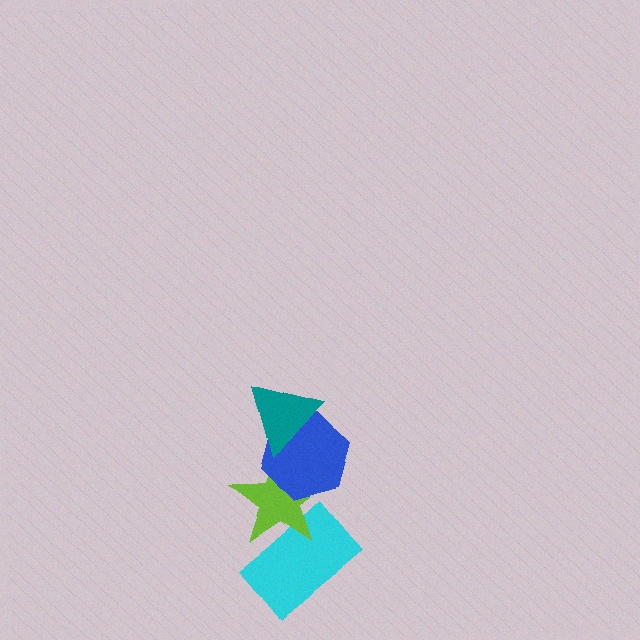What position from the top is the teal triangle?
The teal triangle is 1st from the top.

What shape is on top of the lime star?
The blue hexagon is on top of the lime star.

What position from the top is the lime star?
The lime star is 3rd from the top.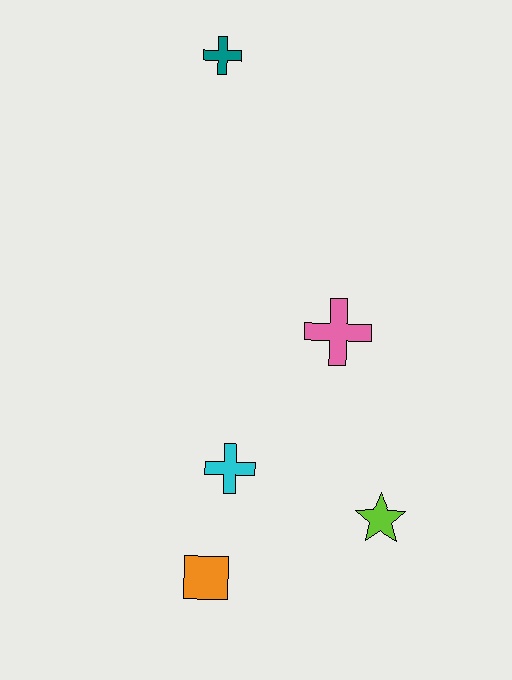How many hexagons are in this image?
There are no hexagons.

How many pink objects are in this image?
There is 1 pink object.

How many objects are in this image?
There are 5 objects.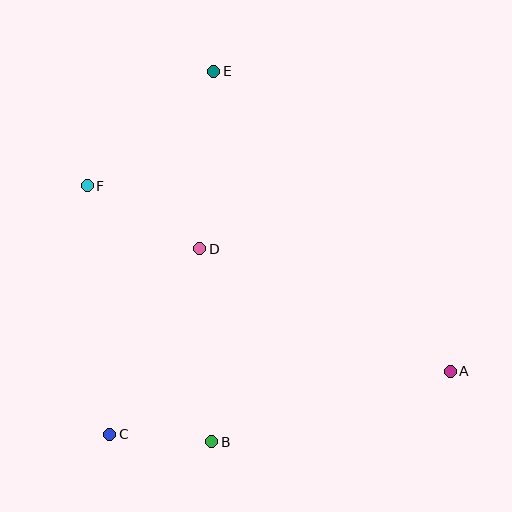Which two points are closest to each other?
Points B and C are closest to each other.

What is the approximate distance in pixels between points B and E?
The distance between B and E is approximately 371 pixels.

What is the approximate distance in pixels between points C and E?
The distance between C and E is approximately 378 pixels.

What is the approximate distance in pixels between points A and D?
The distance between A and D is approximately 279 pixels.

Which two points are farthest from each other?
Points A and F are farthest from each other.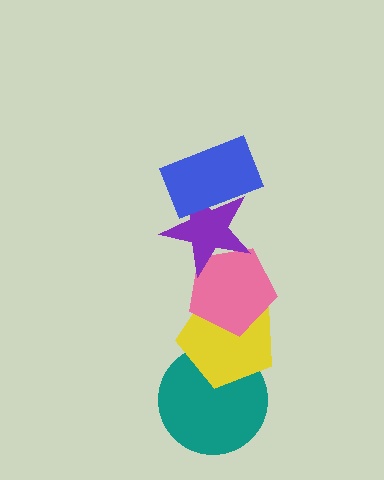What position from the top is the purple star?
The purple star is 2nd from the top.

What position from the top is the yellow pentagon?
The yellow pentagon is 4th from the top.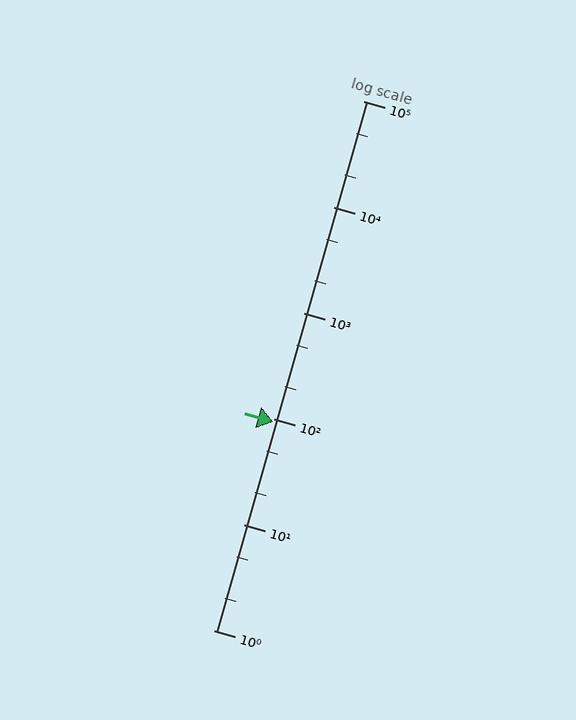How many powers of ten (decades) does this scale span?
The scale spans 5 decades, from 1 to 100000.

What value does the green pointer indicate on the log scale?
The pointer indicates approximately 92.